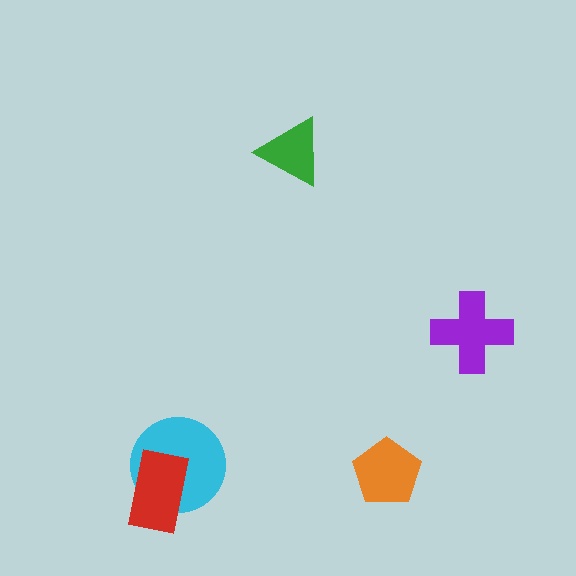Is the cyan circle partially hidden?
Yes, it is partially covered by another shape.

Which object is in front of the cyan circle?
The red rectangle is in front of the cyan circle.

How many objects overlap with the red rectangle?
1 object overlaps with the red rectangle.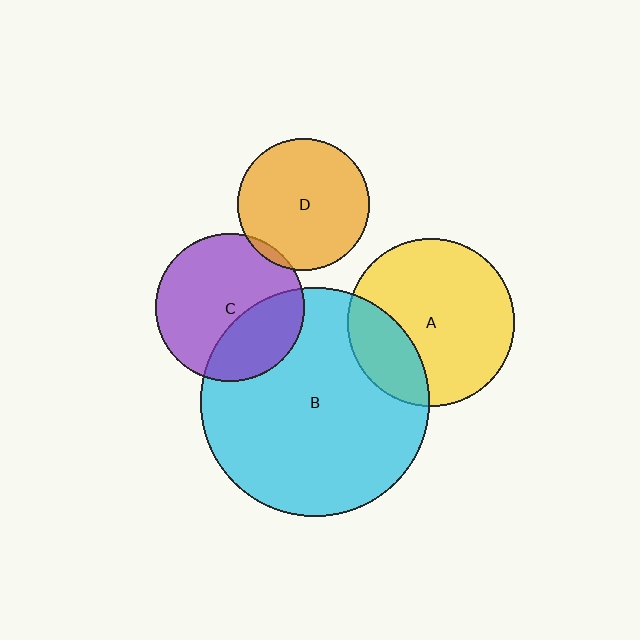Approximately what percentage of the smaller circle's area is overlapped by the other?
Approximately 35%.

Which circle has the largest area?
Circle B (cyan).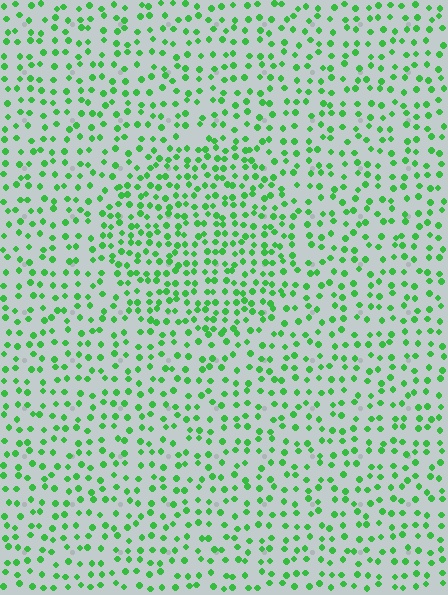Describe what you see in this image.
The image contains small green elements arranged at two different densities. A circle-shaped region is visible where the elements are more densely packed than the surrounding area.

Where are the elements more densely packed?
The elements are more densely packed inside the circle boundary.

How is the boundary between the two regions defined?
The boundary is defined by a change in element density (approximately 1.6x ratio). All elements are the same color, size, and shape.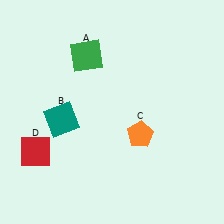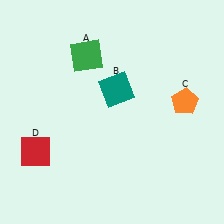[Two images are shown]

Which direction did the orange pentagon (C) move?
The orange pentagon (C) moved right.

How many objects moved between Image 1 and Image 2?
2 objects moved between the two images.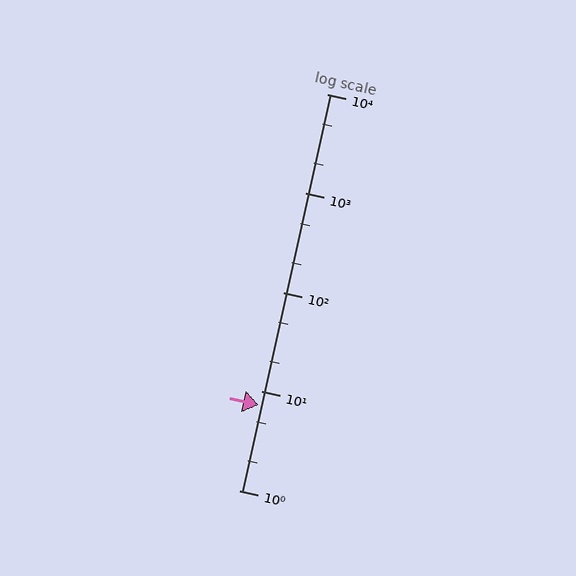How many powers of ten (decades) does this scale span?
The scale spans 4 decades, from 1 to 10000.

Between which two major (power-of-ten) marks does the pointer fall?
The pointer is between 1 and 10.